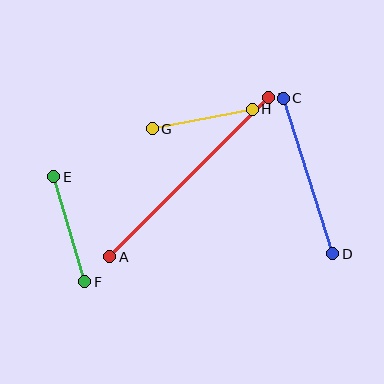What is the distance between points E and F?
The distance is approximately 109 pixels.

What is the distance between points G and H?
The distance is approximately 102 pixels.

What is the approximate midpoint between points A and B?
The midpoint is at approximately (189, 177) pixels.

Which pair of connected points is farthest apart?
Points A and B are farthest apart.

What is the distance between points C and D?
The distance is approximately 163 pixels.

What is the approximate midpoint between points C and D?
The midpoint is at approximately (308, 176) pixels.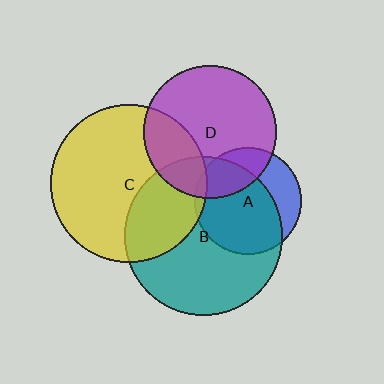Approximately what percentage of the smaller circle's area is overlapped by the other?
Approximately 30%.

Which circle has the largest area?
Circle B (teal).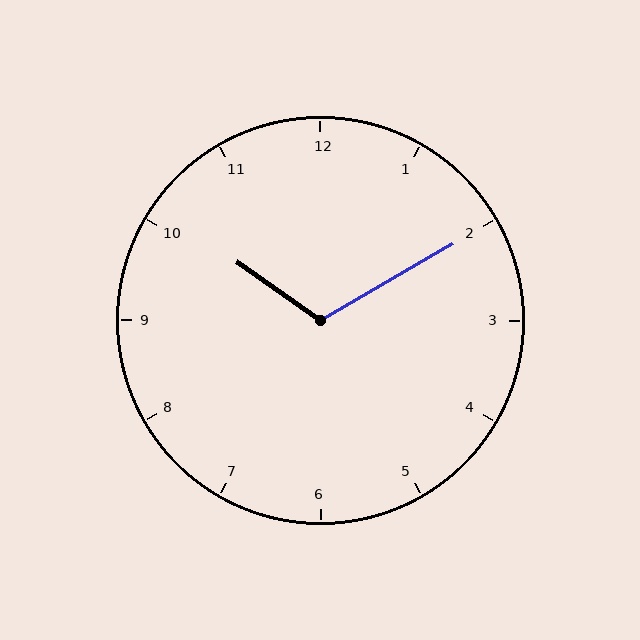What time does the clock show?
10:10.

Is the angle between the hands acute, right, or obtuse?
It is obtuse.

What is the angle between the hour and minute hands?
Approximately 115 degrees.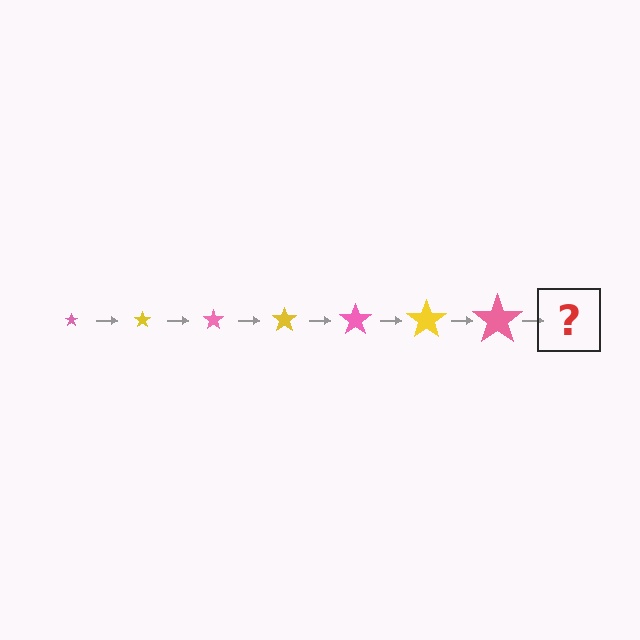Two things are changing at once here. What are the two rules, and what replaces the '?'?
The two rules are that the star grows larger each step and the color cycles through pink and yellow. The '?' should be a yellow star, larger than the previous one.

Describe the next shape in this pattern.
It should be a yellow star, larger than the previous one.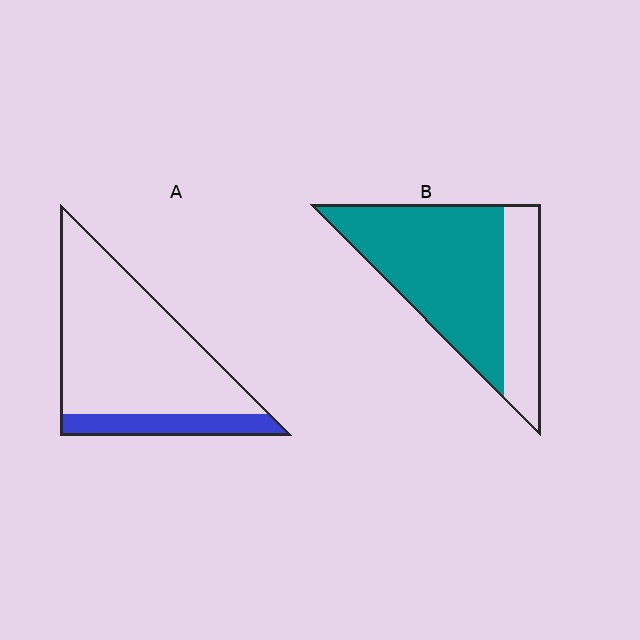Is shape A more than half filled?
No.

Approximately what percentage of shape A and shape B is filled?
A is approximately 20% and B is approximately 70%.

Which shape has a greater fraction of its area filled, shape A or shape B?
Shape B.